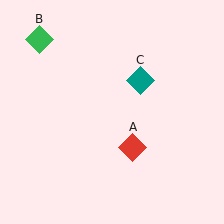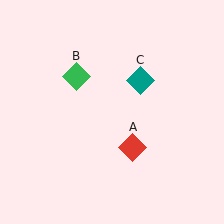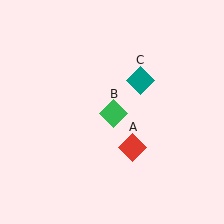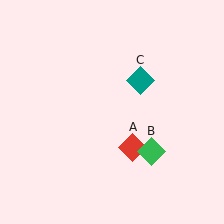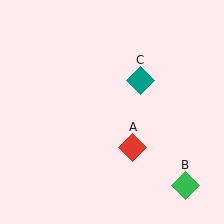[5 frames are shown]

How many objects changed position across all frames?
1 object changed position: green diamond (object B).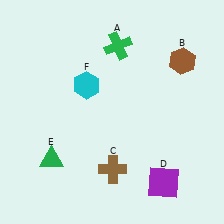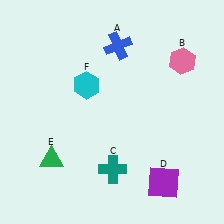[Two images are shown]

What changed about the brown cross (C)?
In Image 1, C is brown. In Image 2, it changed to teal.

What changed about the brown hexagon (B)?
In Image 1, B is brown. In Image 2, it changed to pink.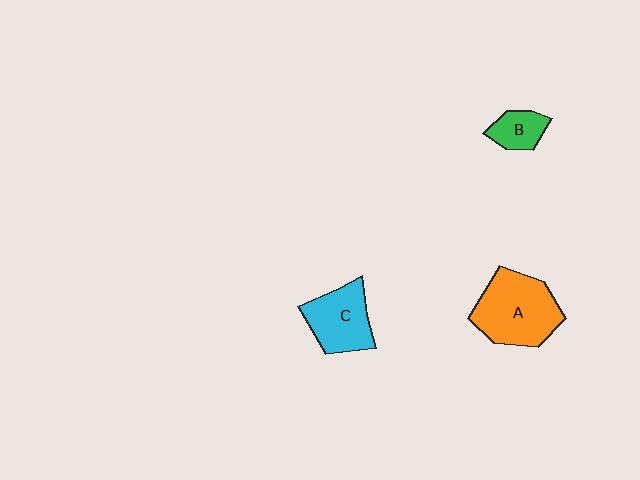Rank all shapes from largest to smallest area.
From largest to smallest: A (orange), C (cyan), B (green).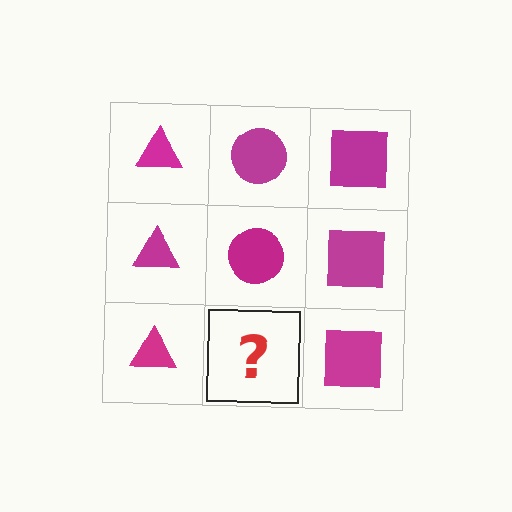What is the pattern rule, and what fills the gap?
The rule is that each column has a consistent shape. The gap should be filled with a magenta circle.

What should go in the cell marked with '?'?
The missing cell should contain a magenta circle.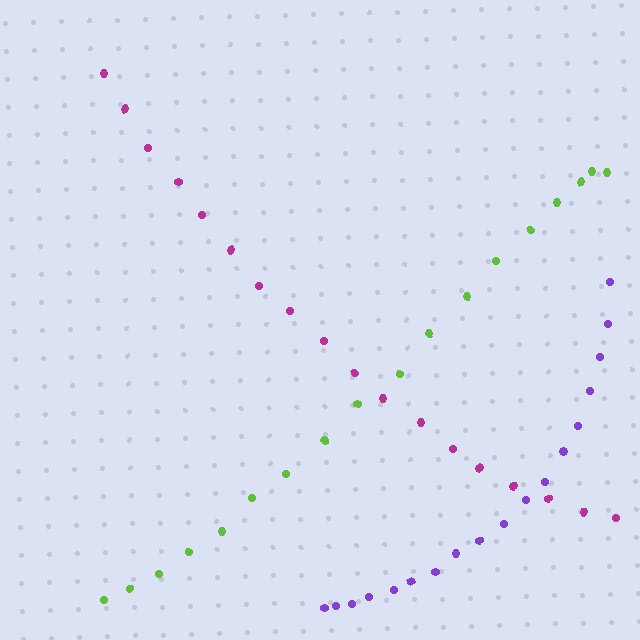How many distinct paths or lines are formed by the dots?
There are 3 distinct paths.